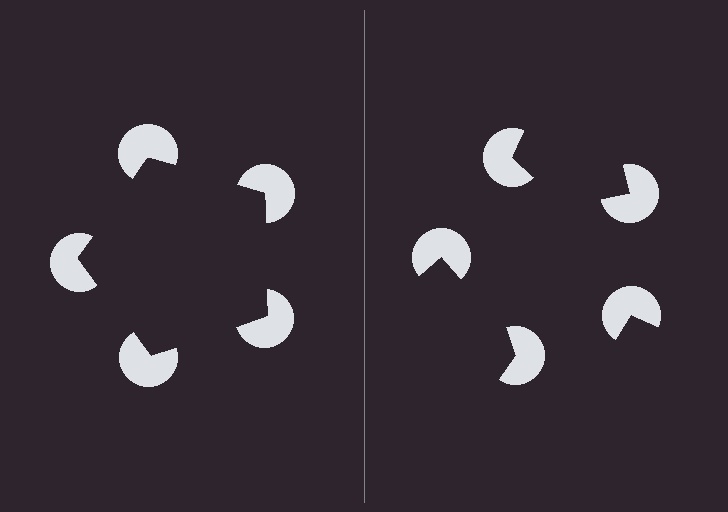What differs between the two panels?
The pac-man discs are positioned identically on both sides; only the wedge orientations differ. On the left they align to a pentagon; on the right they are misaligned.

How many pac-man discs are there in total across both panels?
10 — 5 on each side.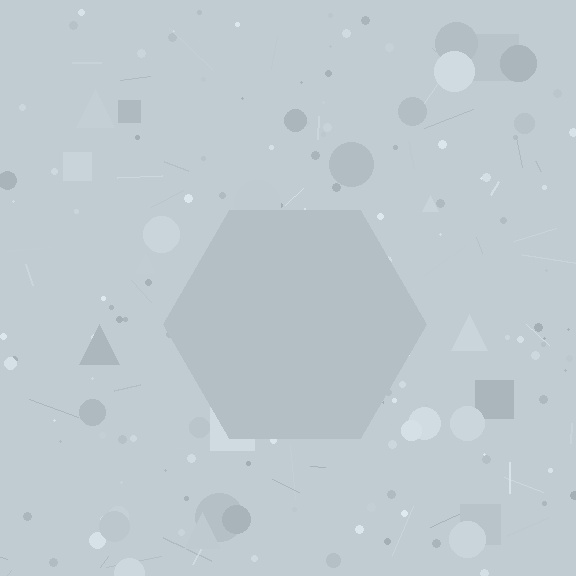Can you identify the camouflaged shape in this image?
The camouflaged shape is a hexagon.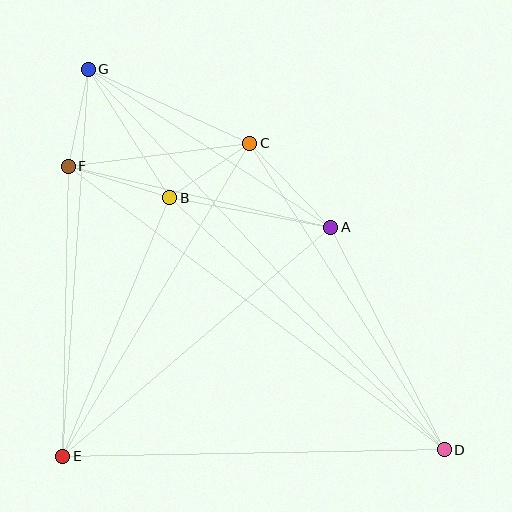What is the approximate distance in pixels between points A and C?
The distance between A and C is approximately 117 pixels.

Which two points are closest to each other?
Points B and C are closest to each other.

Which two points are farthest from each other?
Points D and G are farthest from each other.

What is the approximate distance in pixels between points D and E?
The distance between D and E is approximately 382 pixels.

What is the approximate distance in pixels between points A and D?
The distance between A and D is approximately 250 pixels.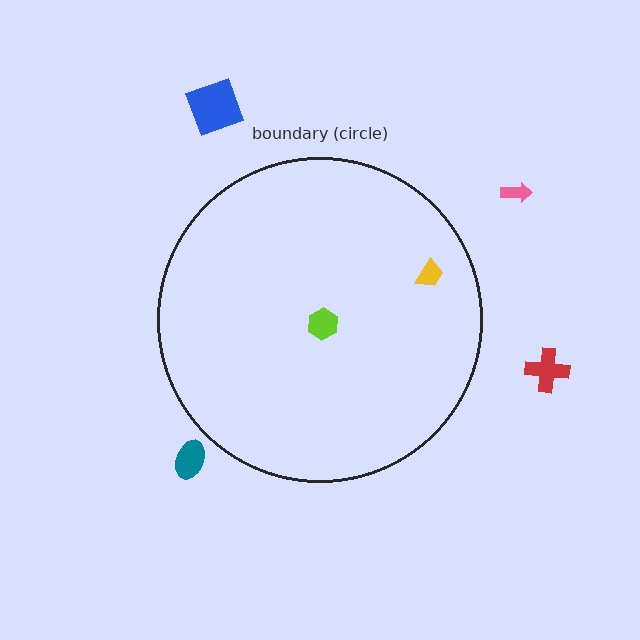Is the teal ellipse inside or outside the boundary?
Outside.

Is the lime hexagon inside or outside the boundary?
Inside.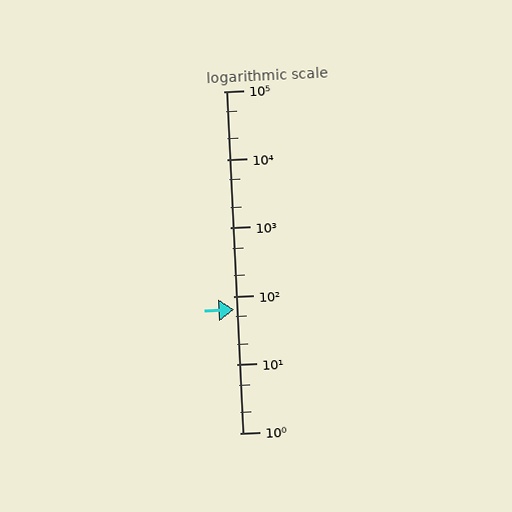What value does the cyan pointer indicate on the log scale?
The pointer indicates approximately 63.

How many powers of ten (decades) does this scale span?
The scale spans 5 decades, from 1 to 100000.